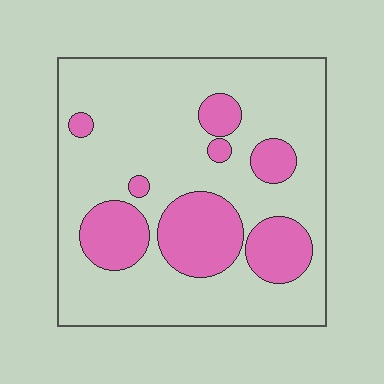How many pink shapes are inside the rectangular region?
8.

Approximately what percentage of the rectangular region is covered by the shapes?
Approximately 25%.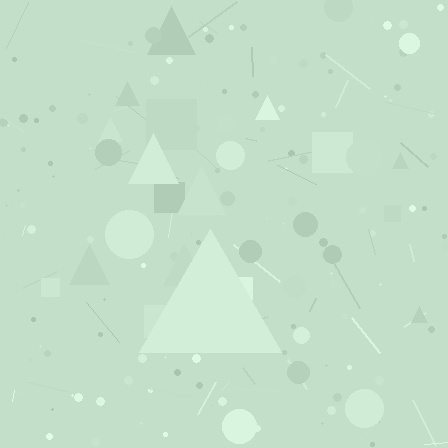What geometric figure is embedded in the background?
A triangle is embedded in the background.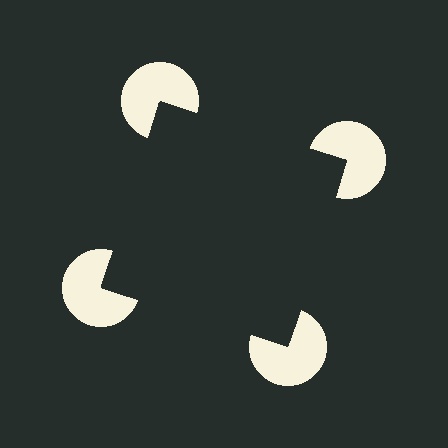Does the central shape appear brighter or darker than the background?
It typically appears slightly darker than the background, even though no actual brightness change is drawn.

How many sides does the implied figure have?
4 sides.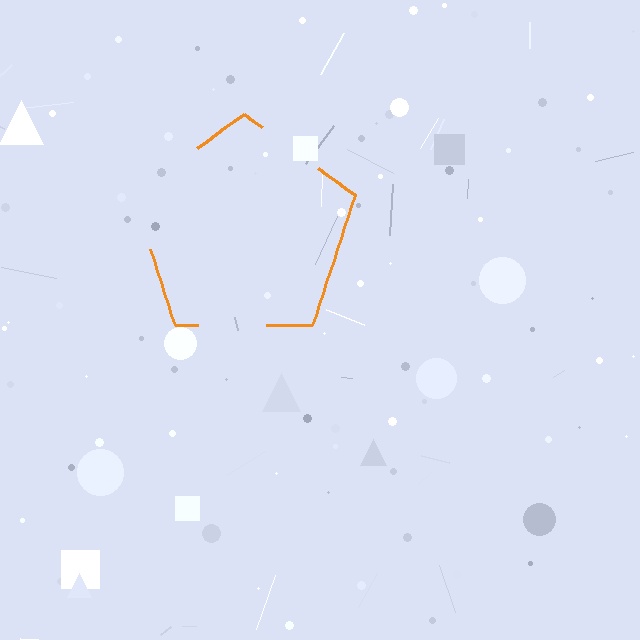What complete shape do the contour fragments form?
The contour fragments form a pentagon.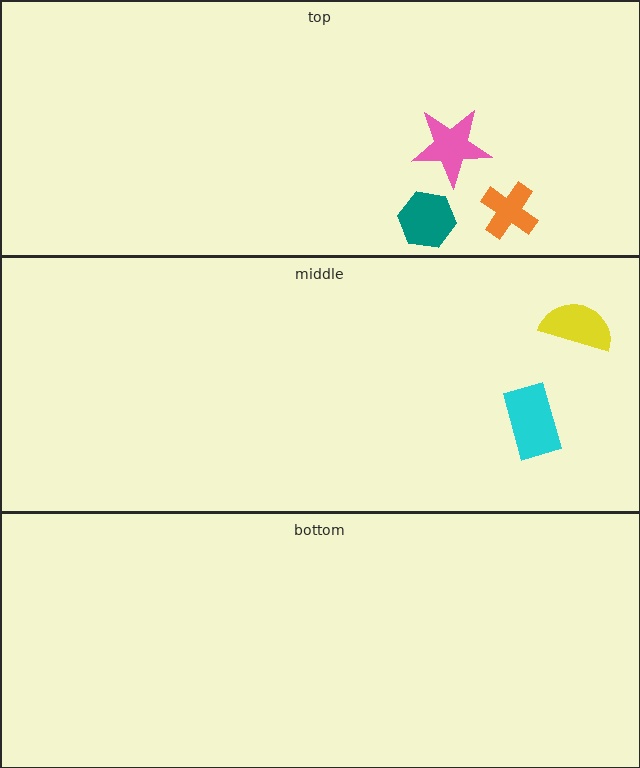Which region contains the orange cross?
The top region.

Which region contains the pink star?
The top region.